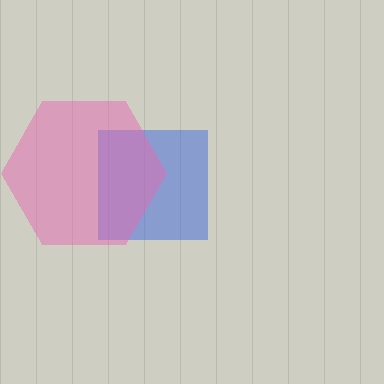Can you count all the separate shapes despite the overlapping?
Yes, there are 2 separate shapes.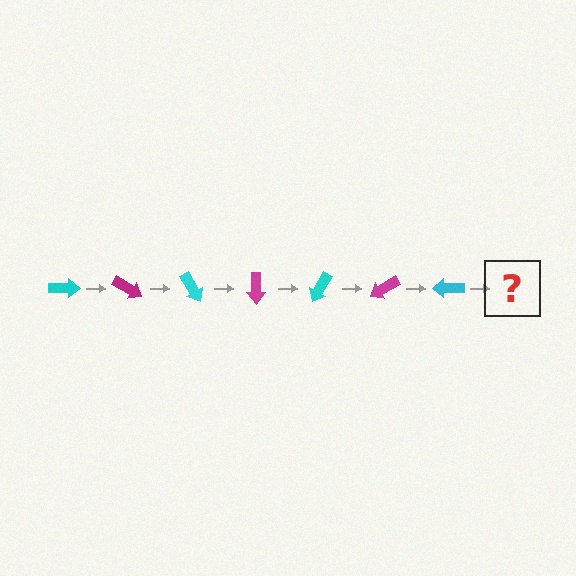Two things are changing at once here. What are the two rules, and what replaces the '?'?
The two rules are that it rotates 30 degrees each step and the color cycles through cyan and magenta. The '?' should be a magenta arrow, rotated 210 degrees from the start.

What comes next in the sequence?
The next element should be a magenta arrow, rotated 210 degrees from the start.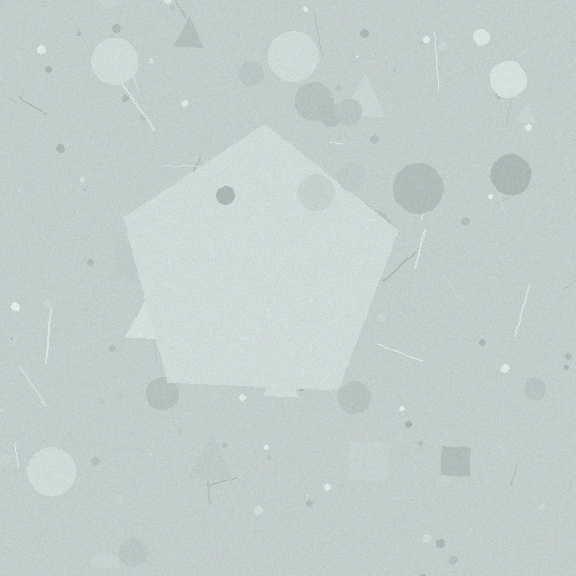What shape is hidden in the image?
A pentagon is hidden in the image.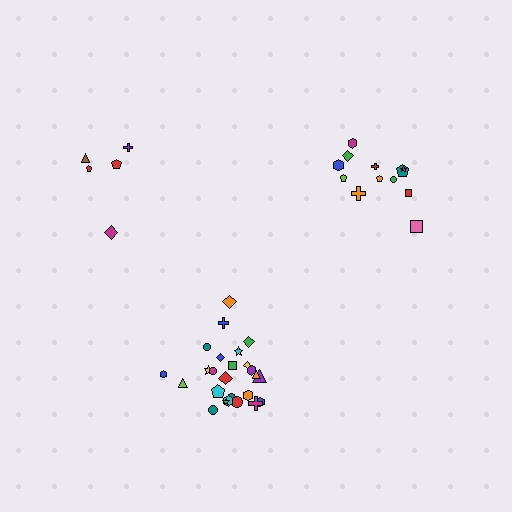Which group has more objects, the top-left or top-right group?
The top-right group.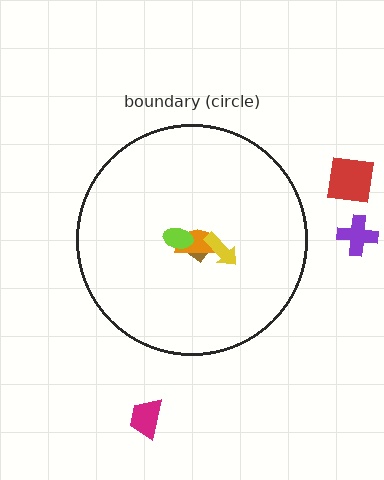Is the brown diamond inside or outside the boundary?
Inside.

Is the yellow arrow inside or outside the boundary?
Inside.